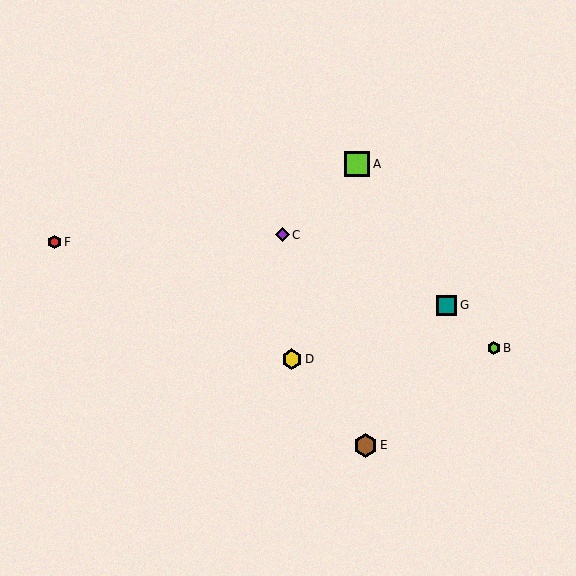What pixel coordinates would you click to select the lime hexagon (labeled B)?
Click at (494, 348) to select the lime hexagon B.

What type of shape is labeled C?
Shape C is a purple diamond.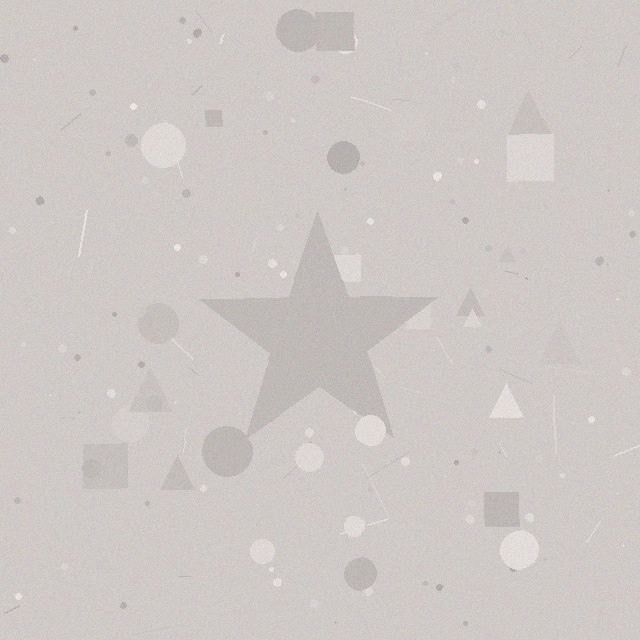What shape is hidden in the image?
A star is hidden in the image.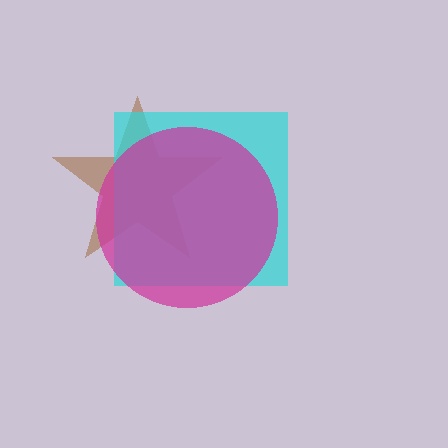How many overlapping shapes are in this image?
There are 3 overlapping shapes in the image.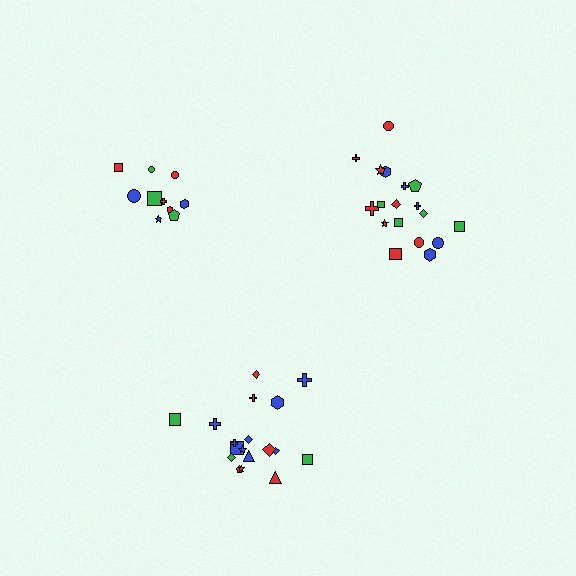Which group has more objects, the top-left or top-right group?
The top-right group.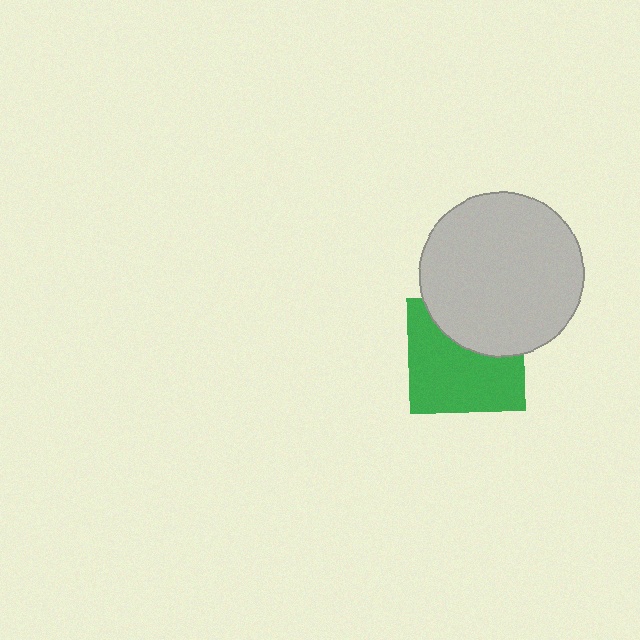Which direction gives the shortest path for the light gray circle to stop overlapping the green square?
Moving up gives the shortest separation.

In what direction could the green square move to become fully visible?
The green square could move down. That would shift it out from behind the light gray circle entirely.